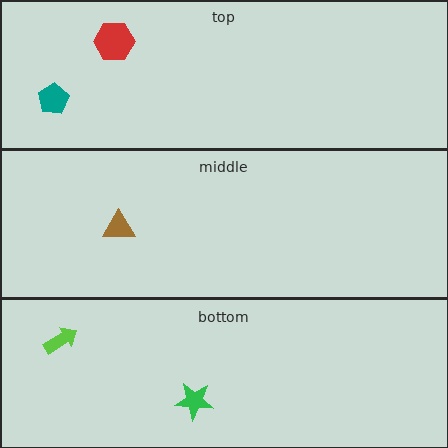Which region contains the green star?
The bottom region.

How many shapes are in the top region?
2.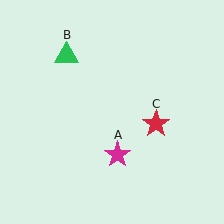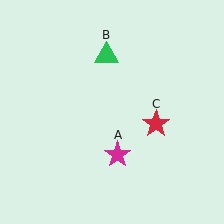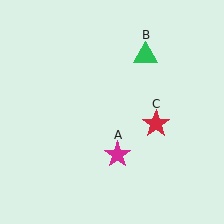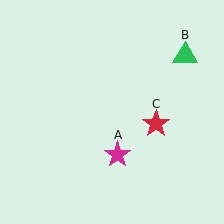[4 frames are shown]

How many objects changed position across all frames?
1 object changed position: green triangle (object B).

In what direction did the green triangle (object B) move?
The green triangle (object B) moved right.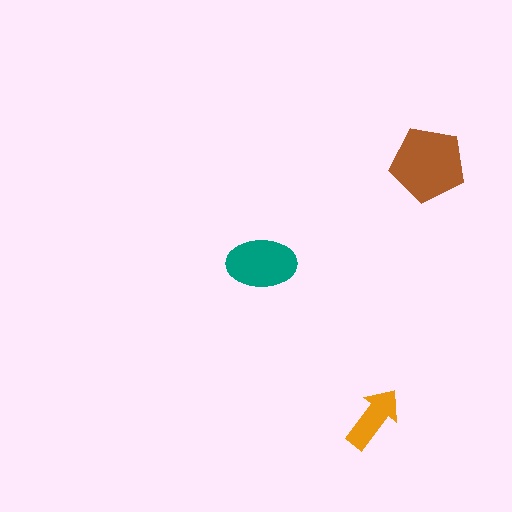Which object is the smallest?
The orange arrow.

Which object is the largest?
The brown pentagon.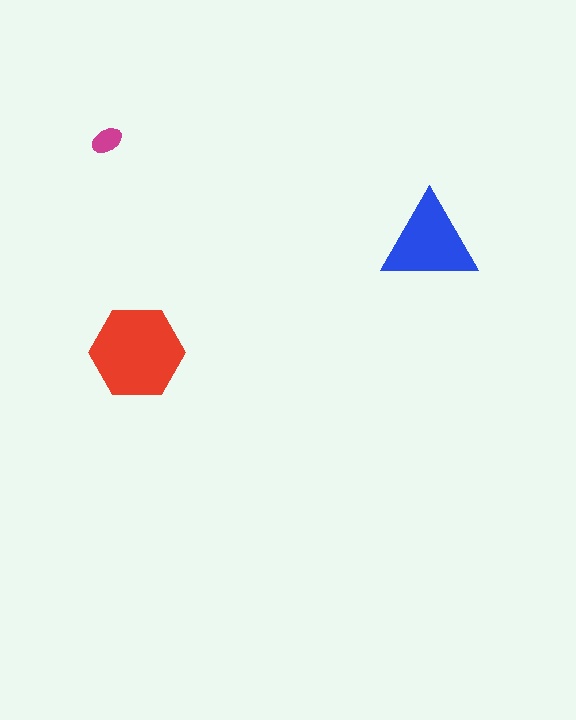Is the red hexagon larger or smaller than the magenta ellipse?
Larger.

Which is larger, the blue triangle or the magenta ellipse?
The blue triangle.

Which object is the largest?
The red hexagon.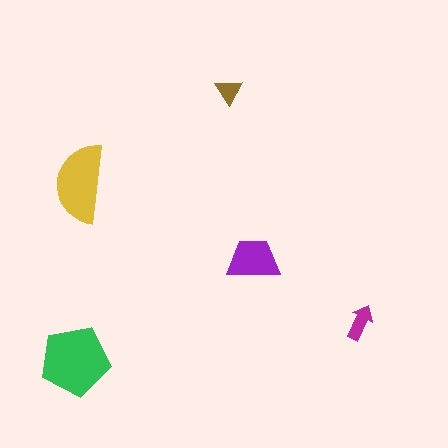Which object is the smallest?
The brown triangle.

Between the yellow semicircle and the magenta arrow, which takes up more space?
The yellow semicircle.